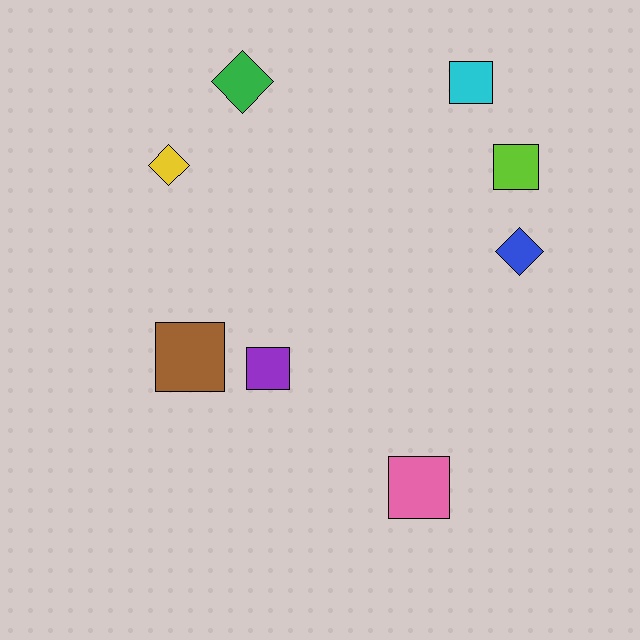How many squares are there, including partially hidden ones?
There are 5 squares.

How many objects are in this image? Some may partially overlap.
There are 8 objects.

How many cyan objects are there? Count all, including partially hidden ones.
There is 1 cyan object.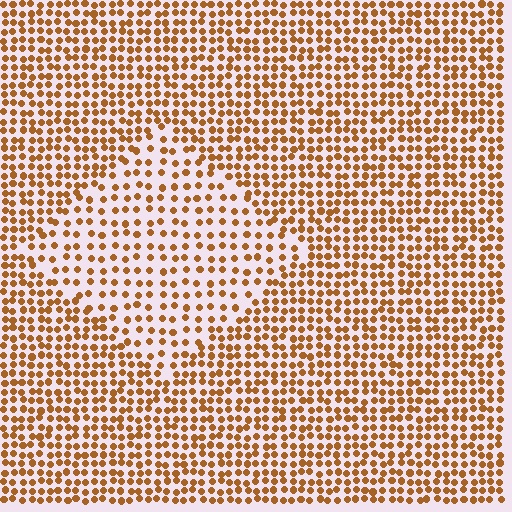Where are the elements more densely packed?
The elements are more densely packed outside the diamond boundary.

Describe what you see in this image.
The image contains small brown elements arranged at two different densities. A diamond-shaped region is visible where the elements are less densely packed than the surrounding area.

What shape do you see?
I see a diamond.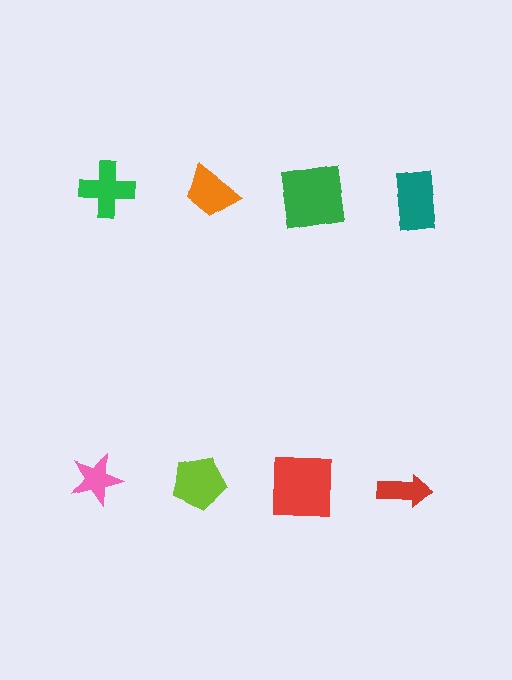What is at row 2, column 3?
A red square.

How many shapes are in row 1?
4 shapes.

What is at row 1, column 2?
An orange trapezoid.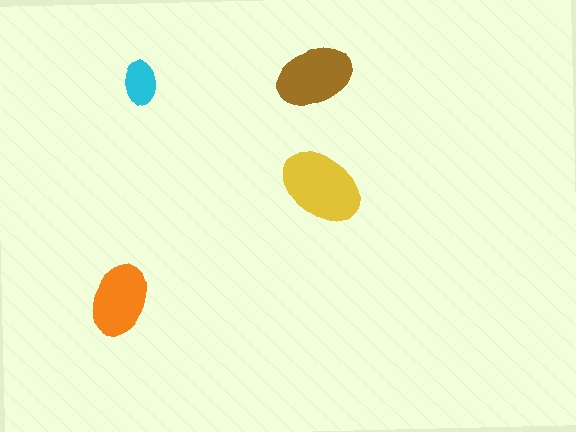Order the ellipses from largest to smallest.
the yellow one, the brown one, the orange one, the cyan one.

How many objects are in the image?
There are 4 objects in the image.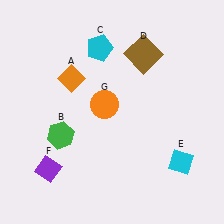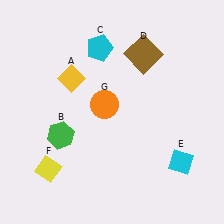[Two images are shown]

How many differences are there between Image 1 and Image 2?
There are 2 differences between the two images.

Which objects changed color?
A changed from orange to yellow. F changed from purple to yellow.